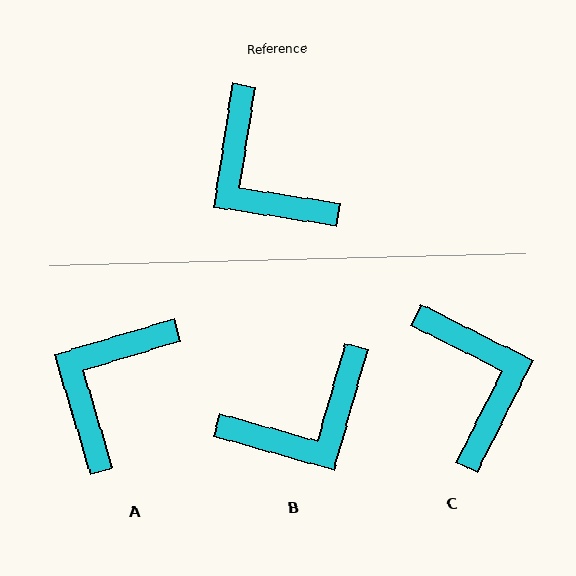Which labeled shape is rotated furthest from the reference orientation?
C, about 162 degrees away.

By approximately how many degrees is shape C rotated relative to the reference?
Approximately 162 degrees counter-clockwise.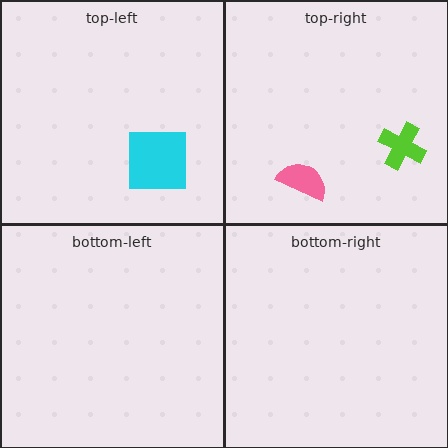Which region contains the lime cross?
The top-right region.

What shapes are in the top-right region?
The lime cross, the pink semicircle.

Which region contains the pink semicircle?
The top-right region.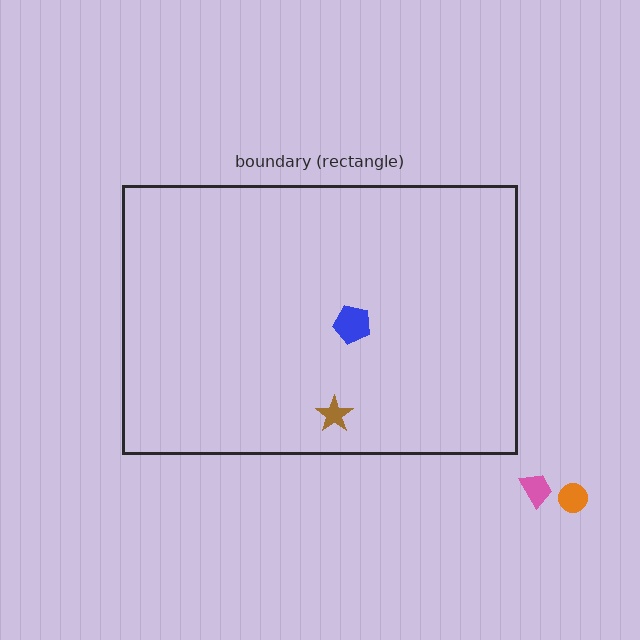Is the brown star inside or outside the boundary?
Inside.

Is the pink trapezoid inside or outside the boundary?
Outside.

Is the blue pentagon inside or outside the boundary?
Inside.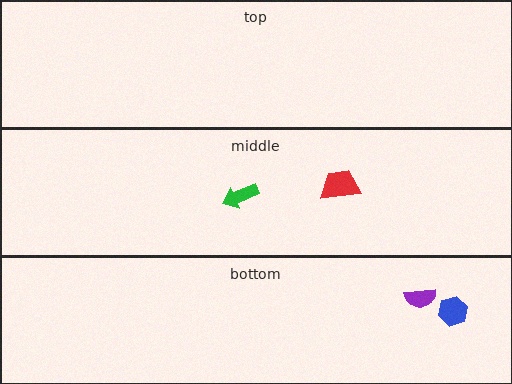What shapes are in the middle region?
The green arrow, the red trapezoid.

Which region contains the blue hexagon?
The bottom region.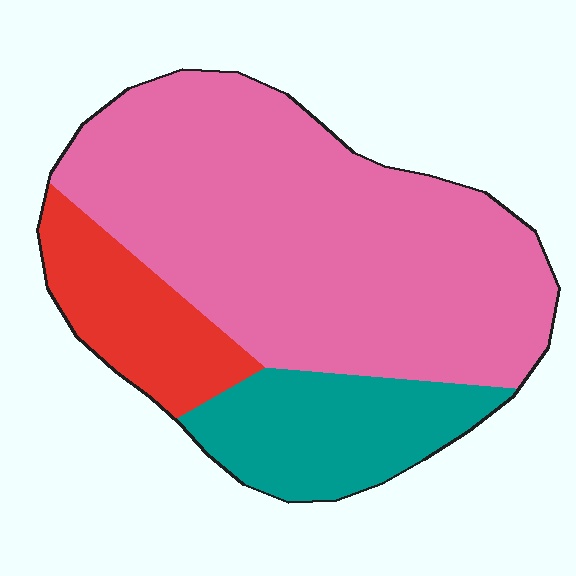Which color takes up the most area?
Pink, at roughly 65%.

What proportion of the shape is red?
Red covers 15% of the shape.